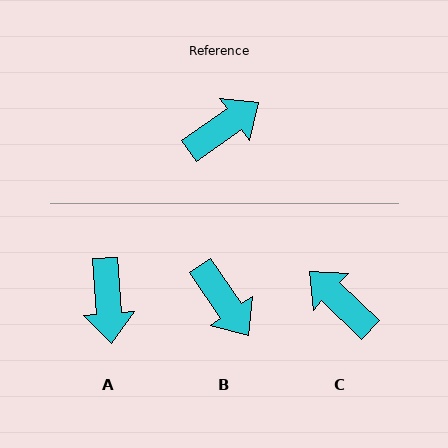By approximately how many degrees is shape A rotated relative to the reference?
Approximately 121 degrees clockwise.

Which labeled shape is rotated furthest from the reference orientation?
A, about 121 degrees away.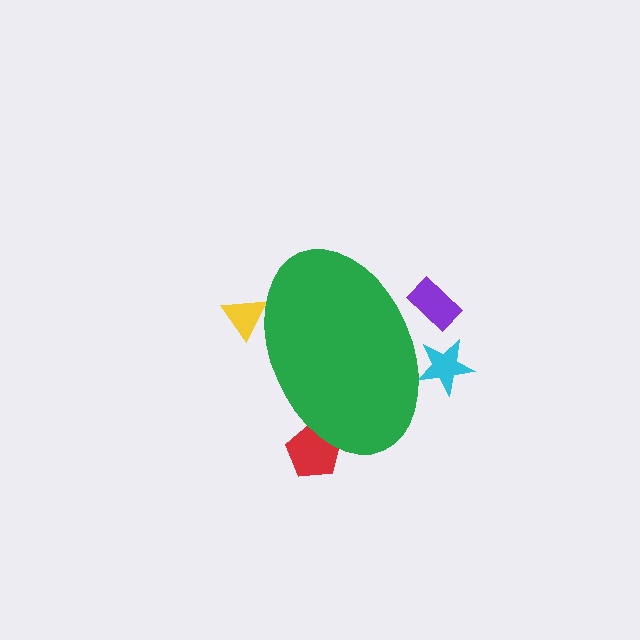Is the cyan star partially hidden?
Yes, the cyan star is partially hidden behind the green ellipse.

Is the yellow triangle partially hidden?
Yes, the yellow triangle is partially hidden behind the green ellipse.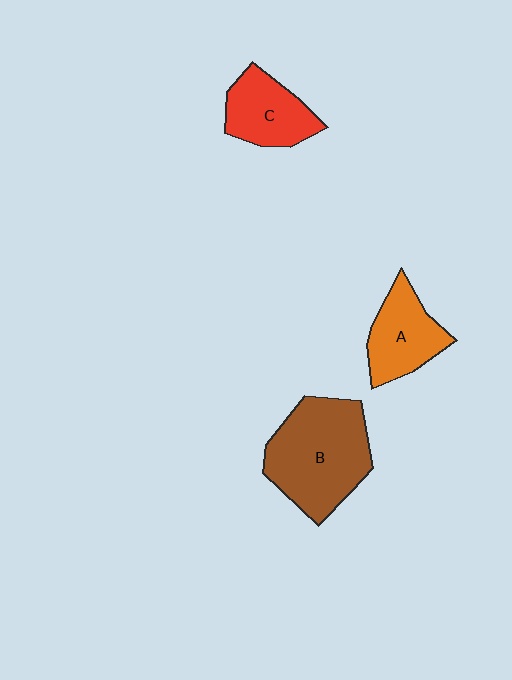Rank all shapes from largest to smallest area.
From largest to smallest: B (brown), A (orange), C (red).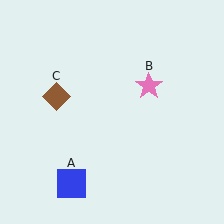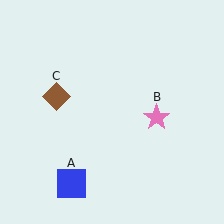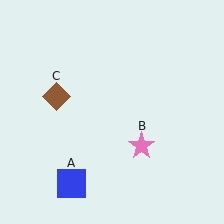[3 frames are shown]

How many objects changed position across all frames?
1 object changed position: pink star (object B).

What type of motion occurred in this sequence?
The pink star (object B) rotated clockwise around the center of the scene.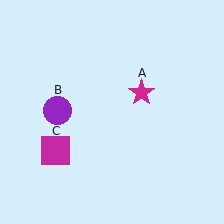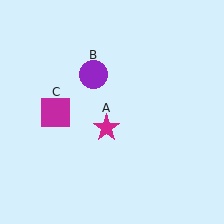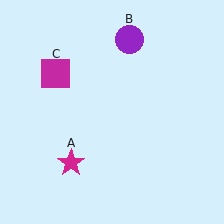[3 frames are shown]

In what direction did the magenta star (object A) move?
The magenta star (object A) moved down and to the left.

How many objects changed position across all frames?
3 objects changed position: magenta star (object A), purple circle (object B), magenta square (object C).